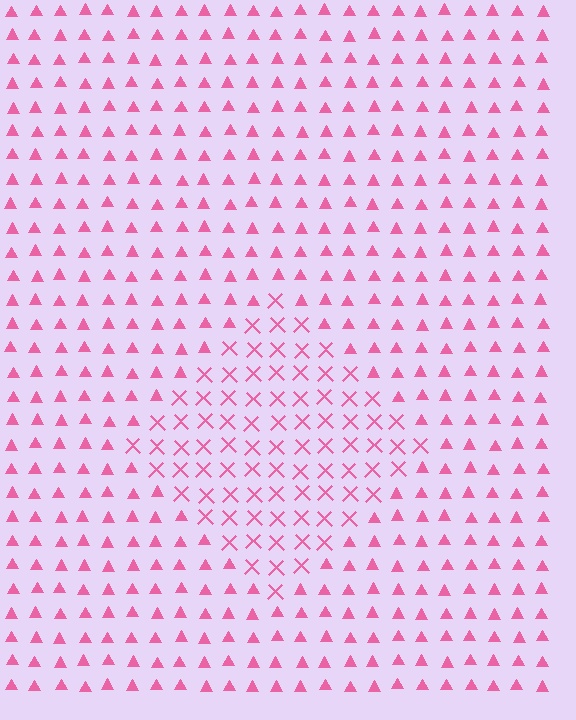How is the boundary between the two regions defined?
The boundary is defined by a change in element shape: X marks inside vs. triangles outside. All elements share the same color and spacing.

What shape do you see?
I see a diamond.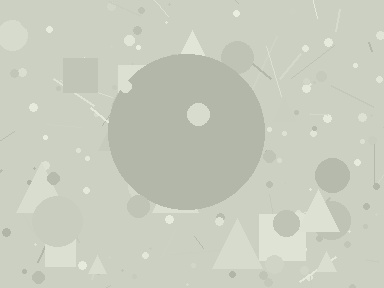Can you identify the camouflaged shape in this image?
The camouflaged shape is a circle.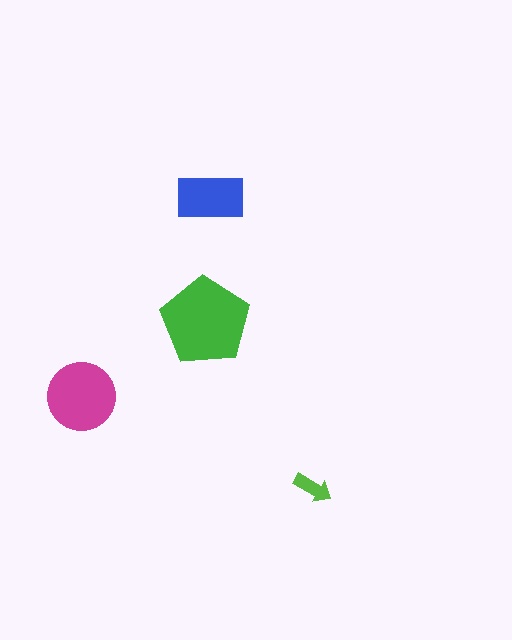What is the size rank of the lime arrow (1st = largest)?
4th.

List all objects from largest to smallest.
The green pentagon, the magenta circle, the blue rectangle, the lime arrow.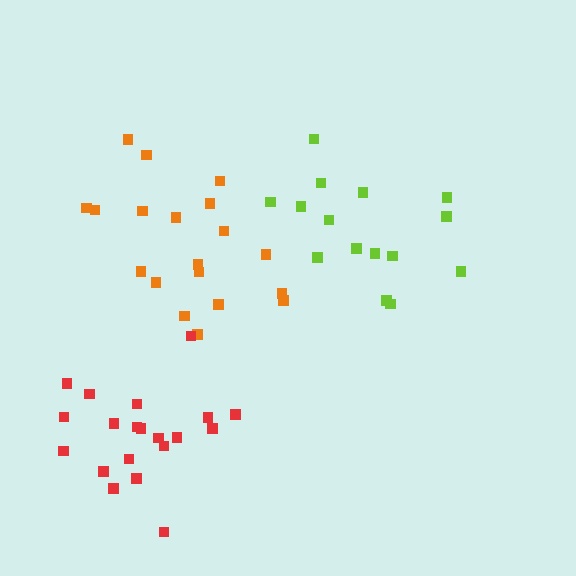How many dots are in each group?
Group 1: 19 dots, Group 2: 15 dots, Group 3: 20 dots (54 total).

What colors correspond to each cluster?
The clusters are colored: orange, lime, red.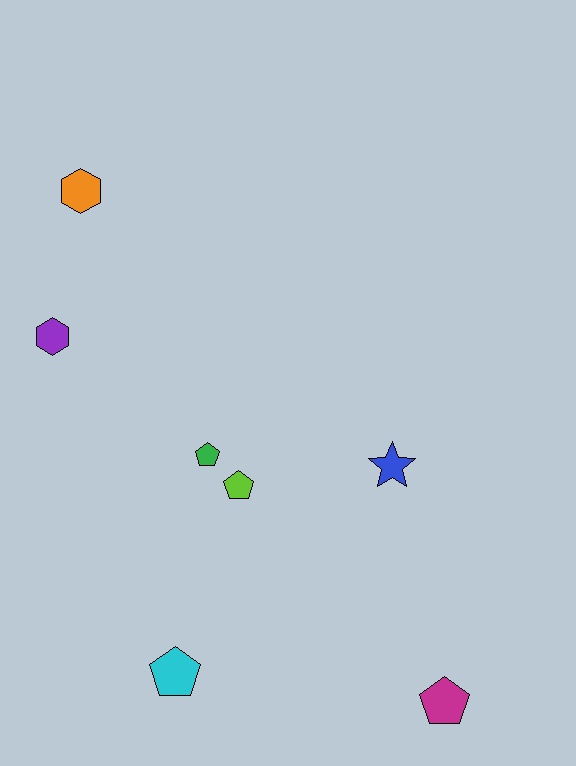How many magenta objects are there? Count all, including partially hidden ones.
There is 1 magenta object.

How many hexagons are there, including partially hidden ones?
There are 2 hexagons.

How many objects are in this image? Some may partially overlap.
There are 7 objects.